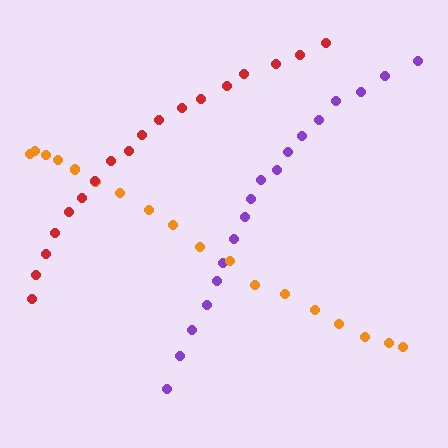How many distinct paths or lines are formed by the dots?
There are 3 distinct paths.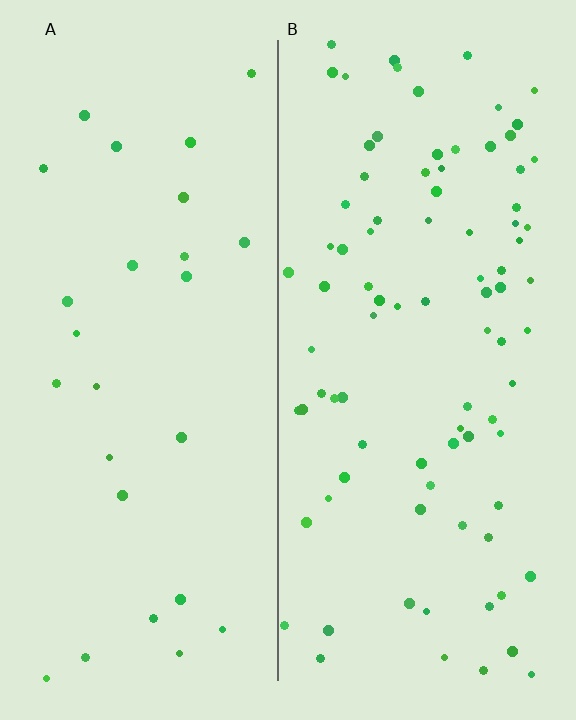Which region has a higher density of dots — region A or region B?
B (the right).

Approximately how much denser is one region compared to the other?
Approximately 3.3× — region B over region A.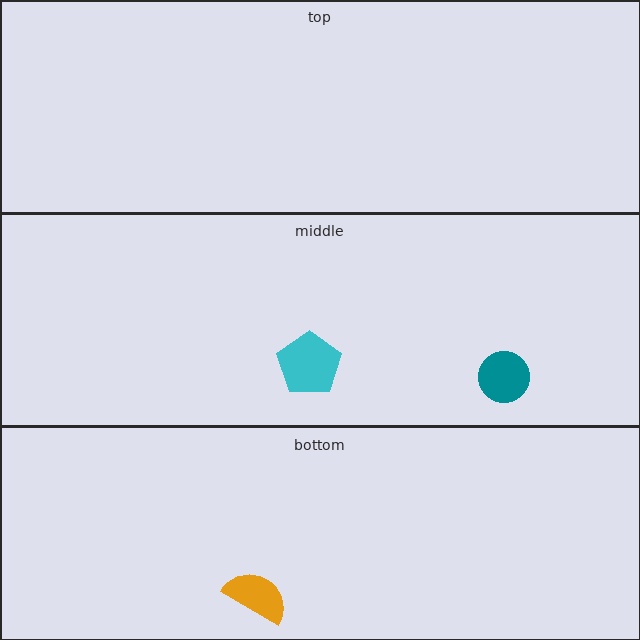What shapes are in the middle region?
The cyan pentagon, the teal circle.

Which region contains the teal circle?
The middle region.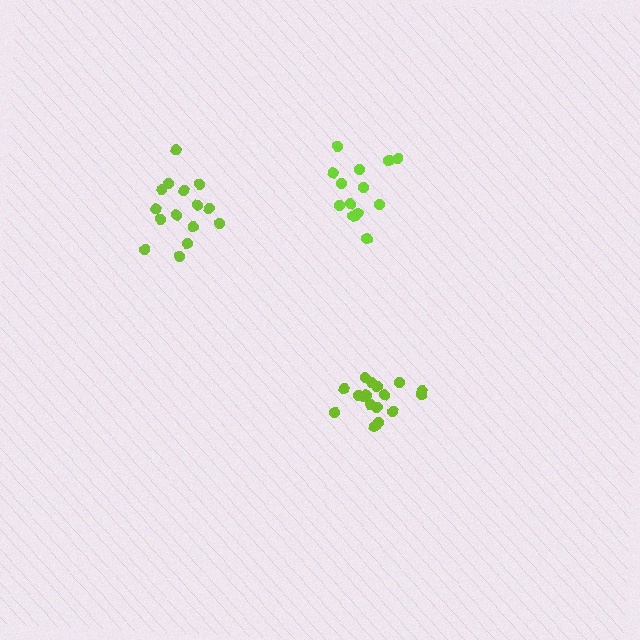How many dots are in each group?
Group 1: 17 dots, Group 2: 15 dots, Group 3: 14 dots (46 total).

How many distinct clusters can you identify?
There are 3 distinct clusters.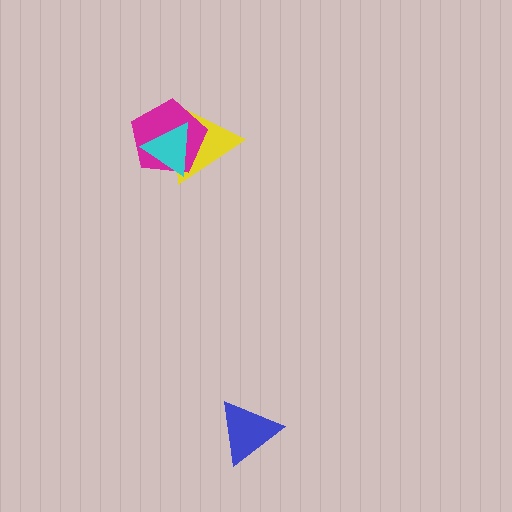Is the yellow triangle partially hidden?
Yes, it is partially covered by another shape.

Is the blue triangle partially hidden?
No, no other shape covers it.